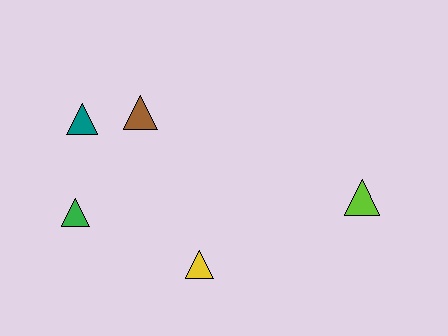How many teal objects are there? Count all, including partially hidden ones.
There is 1 teal object.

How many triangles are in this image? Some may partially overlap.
There are 5 triangles.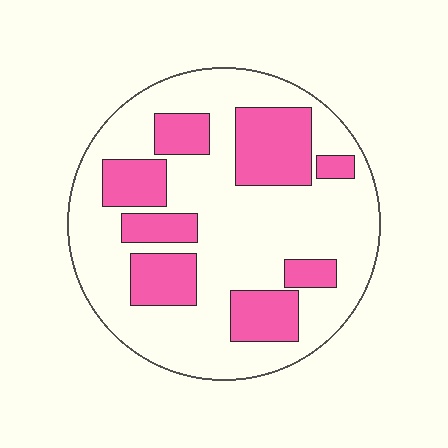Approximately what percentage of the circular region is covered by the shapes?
Approximately 30%.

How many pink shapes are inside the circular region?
8.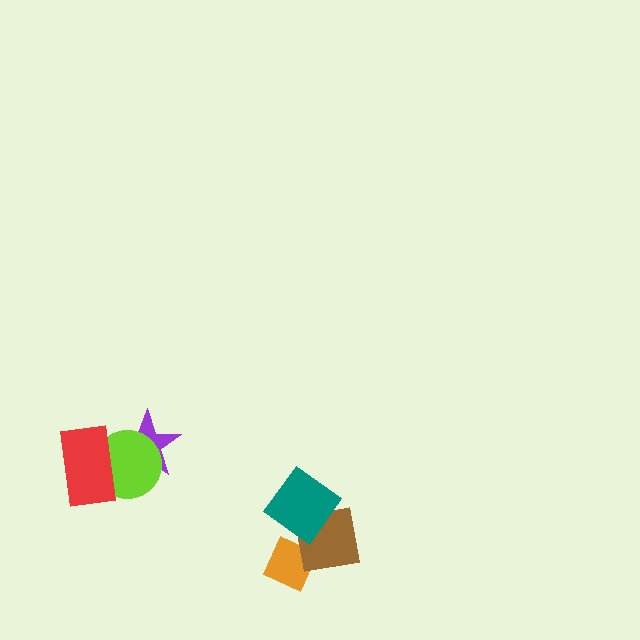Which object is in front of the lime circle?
The red rectangle is in front of the lime circle.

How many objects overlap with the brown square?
2 objects overlap with the brown square.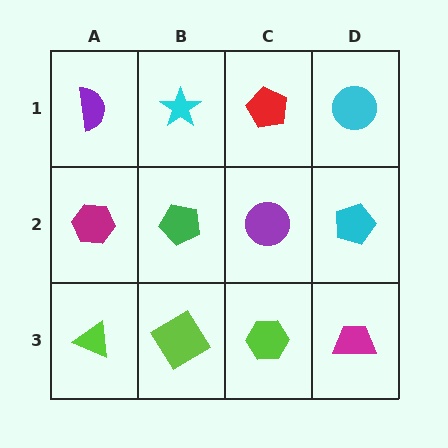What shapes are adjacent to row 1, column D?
A cyan pentagon (row 2, column D), a red pentagon (row 1, column C).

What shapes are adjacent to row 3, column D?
A cyan pentagon (row 2, column D), a lime hexagon (row 3, column C).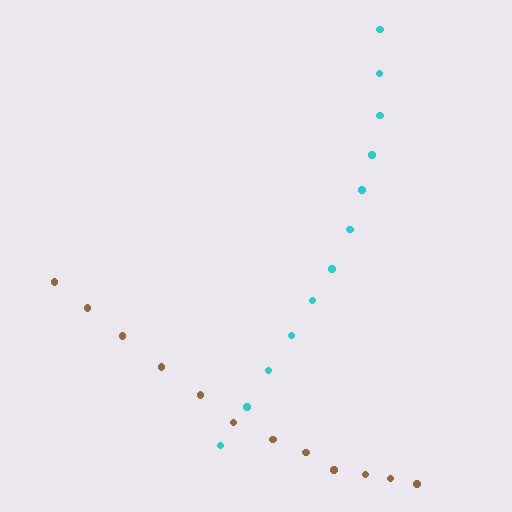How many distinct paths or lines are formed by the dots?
There are 2 distinct paths.